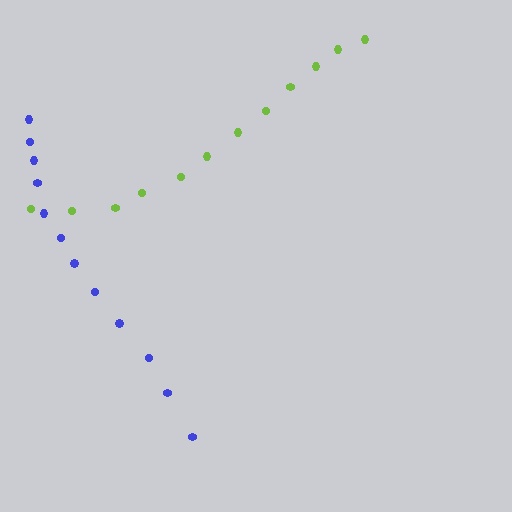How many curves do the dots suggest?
There are 2 distinct paths.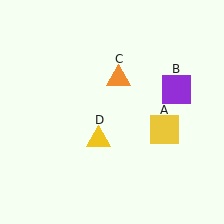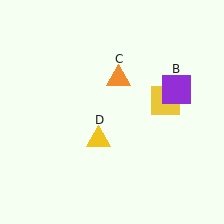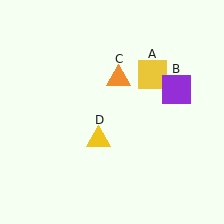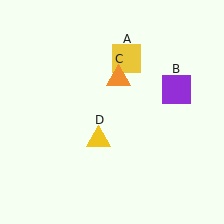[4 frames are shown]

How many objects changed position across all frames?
1 object changed position: yellow square (object A).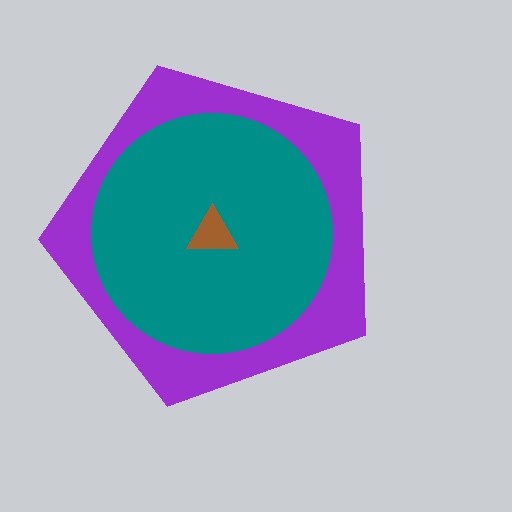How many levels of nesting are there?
3.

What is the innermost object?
The brown triangle.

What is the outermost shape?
The purple pentagon.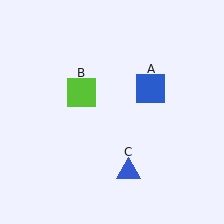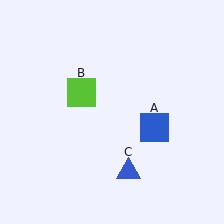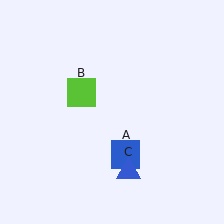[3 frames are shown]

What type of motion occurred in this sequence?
The blue square (object A) rotated clockwise around the center of the scene.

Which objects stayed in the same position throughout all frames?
Lime square (object B) and blue triangle (object C) remained stationary.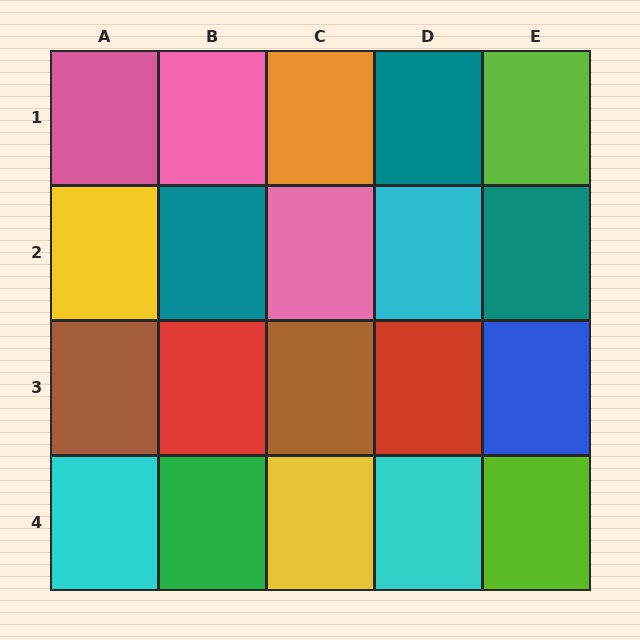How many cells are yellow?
2 cells are yellow.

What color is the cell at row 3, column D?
Red.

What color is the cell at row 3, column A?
Brown.